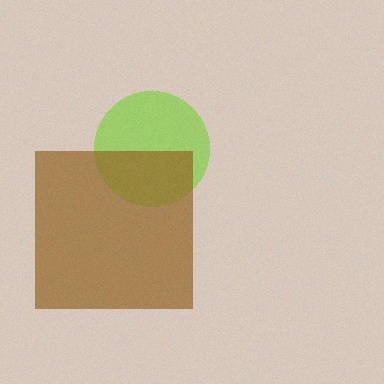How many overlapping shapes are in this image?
There are 2 overlapping shapes in the image.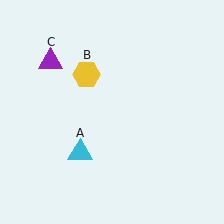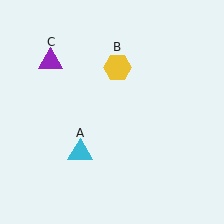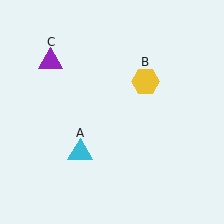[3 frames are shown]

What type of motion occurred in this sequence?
The yellow hexagon (object B) rotated clockwise around the center of the scene.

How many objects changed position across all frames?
1 object changed position: yellow hexagon (object B).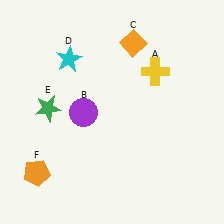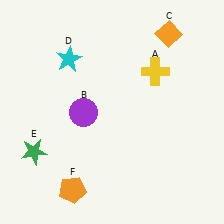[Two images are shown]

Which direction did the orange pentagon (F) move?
The orange pentagon (F) moved right.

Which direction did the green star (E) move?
The green star (E) moved down.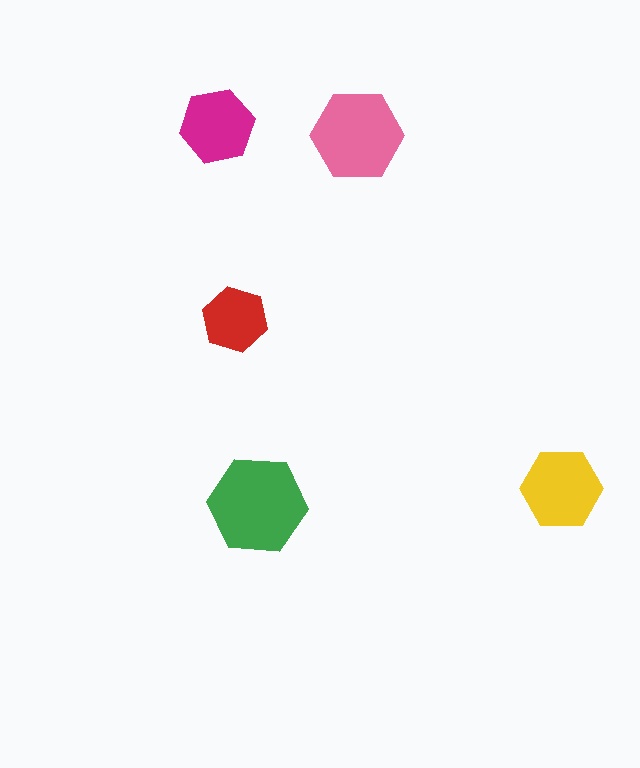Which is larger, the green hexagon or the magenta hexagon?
The green one.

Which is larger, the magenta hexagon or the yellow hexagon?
The yellow one.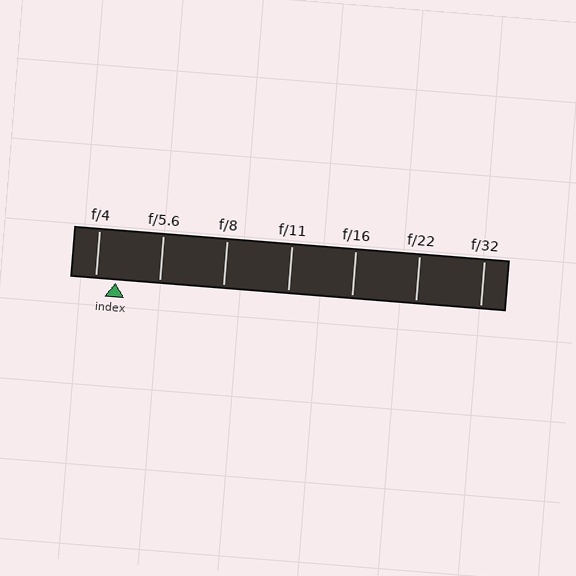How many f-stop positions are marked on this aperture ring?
There are 7 f-stop positions marked.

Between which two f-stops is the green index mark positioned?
The index mark is between f/4 and f/5.6.